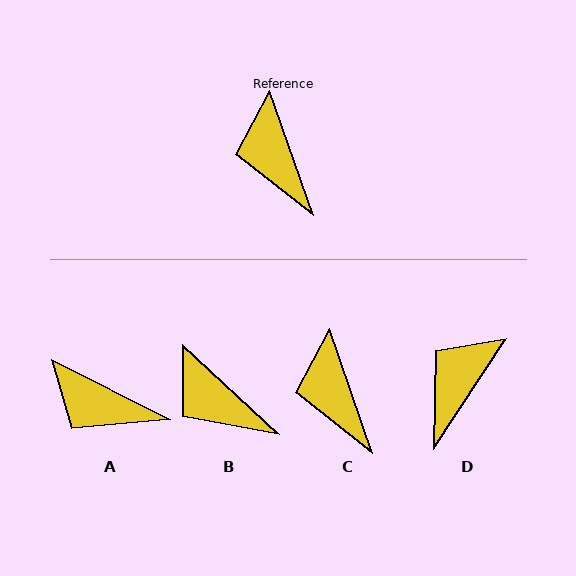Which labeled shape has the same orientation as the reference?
C.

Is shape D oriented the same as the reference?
No, it is off by about 53 degrees.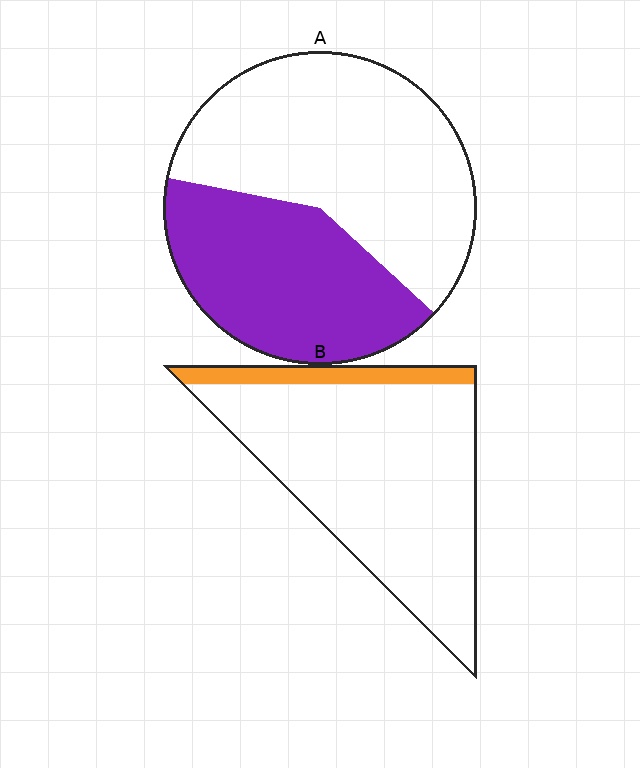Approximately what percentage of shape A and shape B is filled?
A is approximately 40% and B is approximately 10%.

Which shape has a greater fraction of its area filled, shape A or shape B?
Shape A.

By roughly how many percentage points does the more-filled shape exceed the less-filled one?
By roughly 30 percentage points (A over B).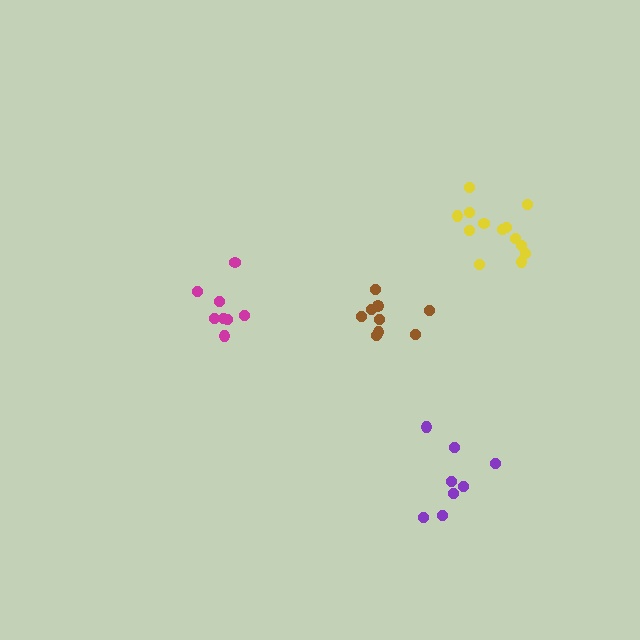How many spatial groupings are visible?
There are 4 spatial groupings.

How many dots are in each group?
Group 1: 13 dots, Group 2: 8 dots, Group 3: 8 dots, Group 4: 9 dots (38 total).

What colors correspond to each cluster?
The clusters are colored: yellow, magenta, purple, brown.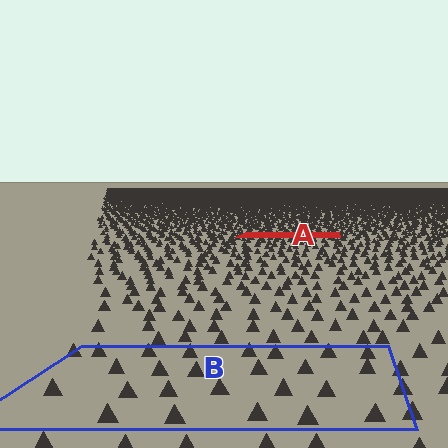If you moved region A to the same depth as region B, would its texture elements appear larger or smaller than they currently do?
They would appear larger. At a closer depth, the same texture elements are projected at a bigger on-screen size.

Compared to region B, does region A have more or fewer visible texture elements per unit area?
Region A has more texture elements per unit area — they are packed more densely because it is farther away.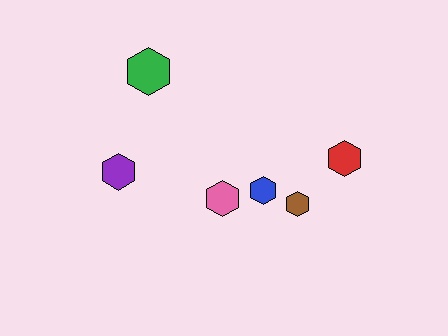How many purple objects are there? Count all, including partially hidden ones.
There is 1 purple object.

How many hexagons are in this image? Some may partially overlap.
There are 6 hexagons.